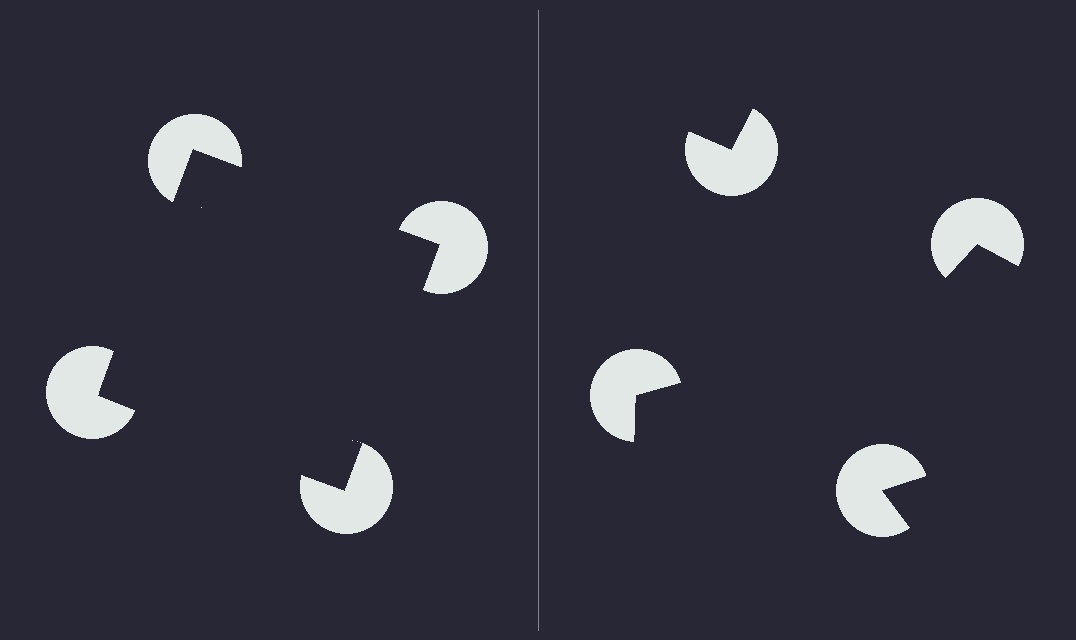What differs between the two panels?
The pac-man discs are positioned identically on both sides; only the wedge orientations differ. On the left they align to a square; on the right they are misaligned.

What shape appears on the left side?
An illusory square.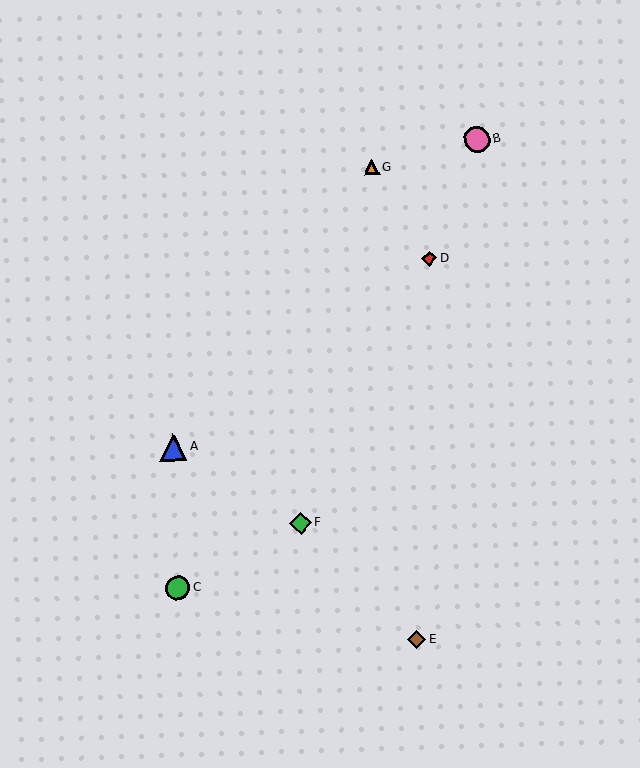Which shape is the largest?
The blue triangle (labeled A) is the largest.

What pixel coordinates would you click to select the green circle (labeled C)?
Click at (178, 588) to select the green circle C.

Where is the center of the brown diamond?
The center of the brown diamond is at (417, 639).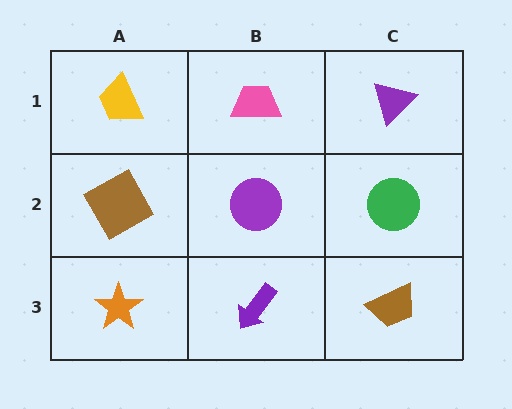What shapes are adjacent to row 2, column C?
A purple triangle (row 1, column C), a brown trapezoid (row 3, column C), a purple circle (row 2, column B).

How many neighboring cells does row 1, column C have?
2.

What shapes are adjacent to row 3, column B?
A purple circle (row 2, column B), an orange star (row 3, column A), a brown trapezoid (row 3, column C).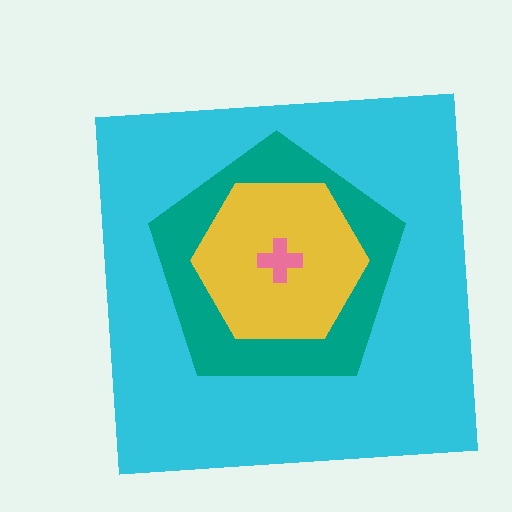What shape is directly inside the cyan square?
The teal pentagon.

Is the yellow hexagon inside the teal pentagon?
Yes.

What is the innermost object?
The pink cross.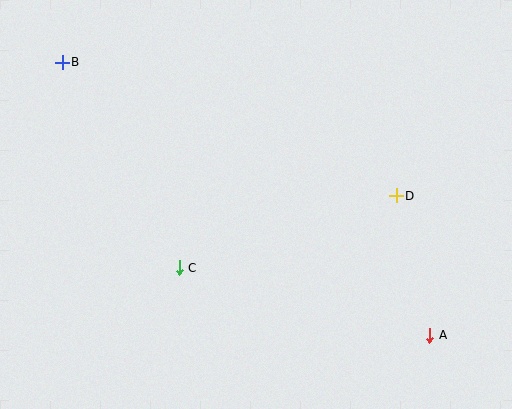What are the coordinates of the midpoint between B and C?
The midpoint between B and C is at (121, 165).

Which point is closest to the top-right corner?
Point D is closest to the top-right corner.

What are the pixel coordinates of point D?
Point D is at (396, 196).